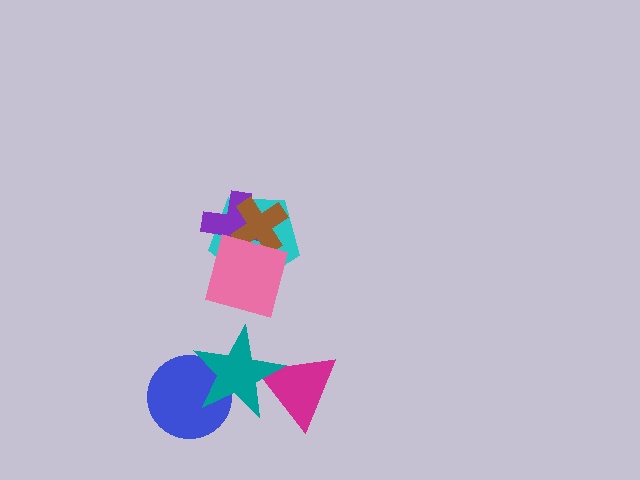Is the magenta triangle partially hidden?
Yes, it is partially covered by another shape.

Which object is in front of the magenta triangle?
The teal star is in front of the magenta triangle.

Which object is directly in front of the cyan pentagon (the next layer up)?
The purple cross is directly in front of the cyan pentagon.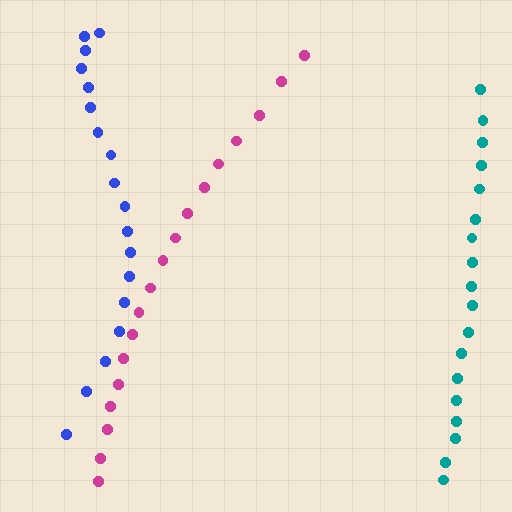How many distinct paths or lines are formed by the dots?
There are 3 distinct paths.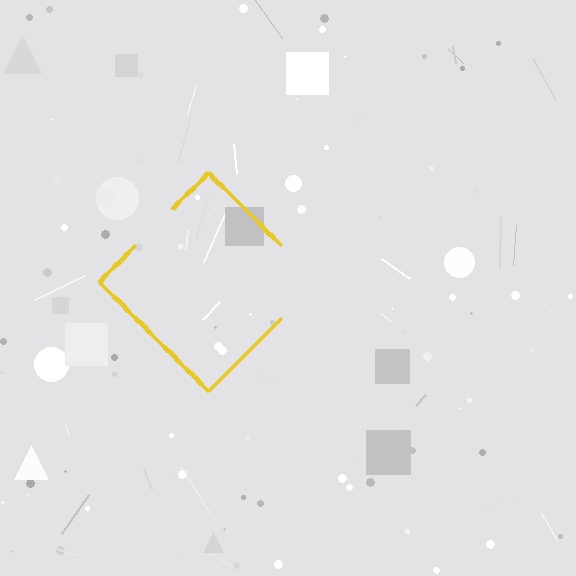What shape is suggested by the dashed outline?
The dashed outline suggests a diamond.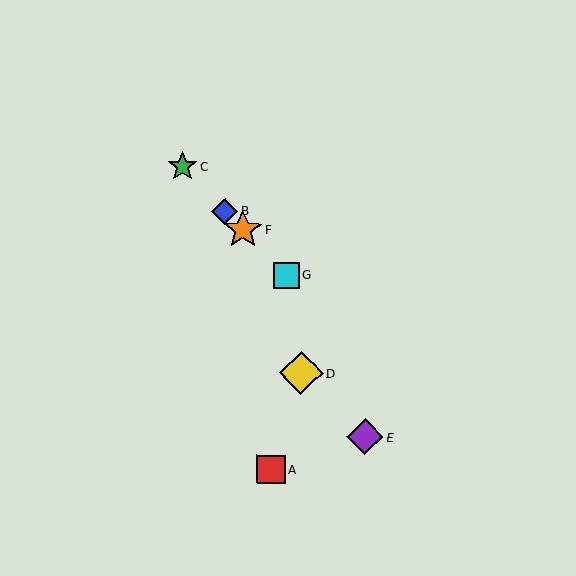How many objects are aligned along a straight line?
4 objects (B, C, F, G) are aligned along a straight line.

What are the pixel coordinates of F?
Object F is at (243, 230).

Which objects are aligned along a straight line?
Objects B, C, F, G are aligned along a straight line.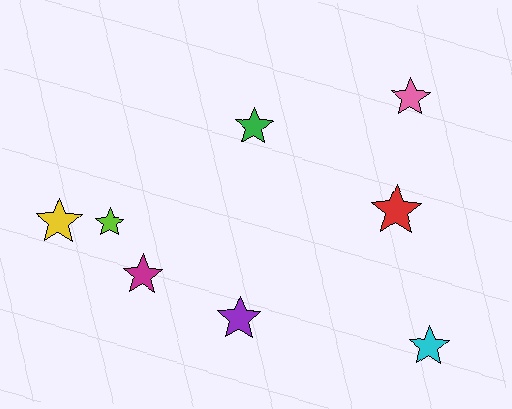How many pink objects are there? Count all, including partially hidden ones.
There is 1 pink object.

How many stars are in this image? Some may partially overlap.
There are 8 stars.